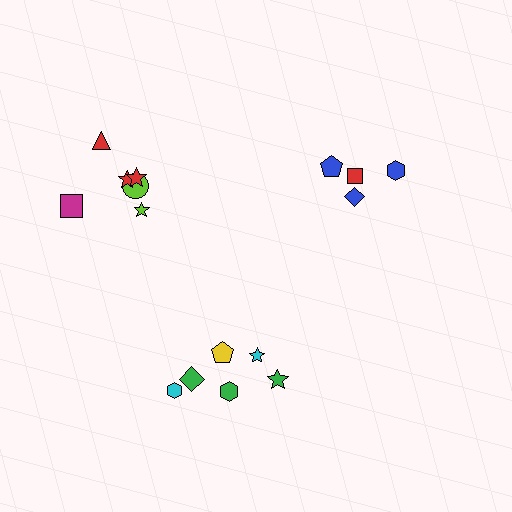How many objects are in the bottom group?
There are 6 objects.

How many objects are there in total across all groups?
There are 16 objects.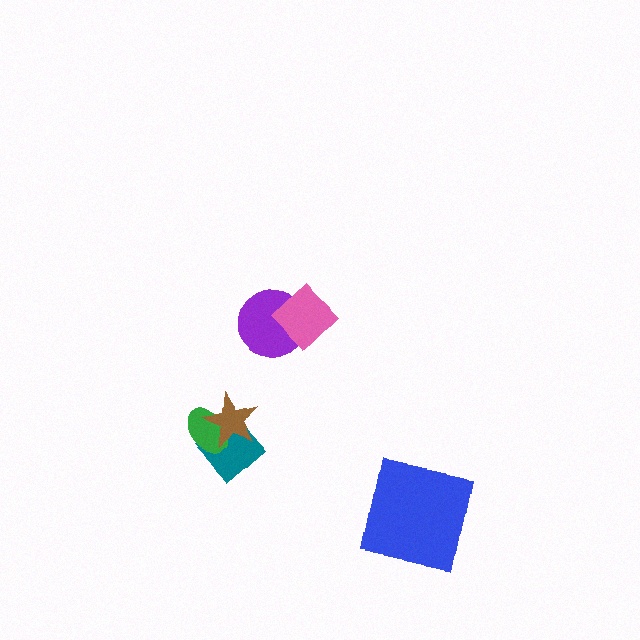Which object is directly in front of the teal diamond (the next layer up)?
The green ellipse is directly in front of the teal diamond.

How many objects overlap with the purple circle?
1 object overlaps with the purple circle.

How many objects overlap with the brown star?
2 objects overlap with the brown star.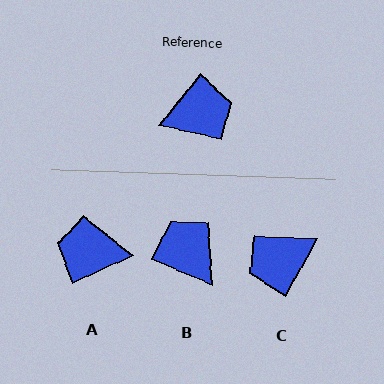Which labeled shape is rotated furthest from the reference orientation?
C, about 170 degrees away.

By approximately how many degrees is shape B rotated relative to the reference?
Approximately 106 degrees counter-clockwise.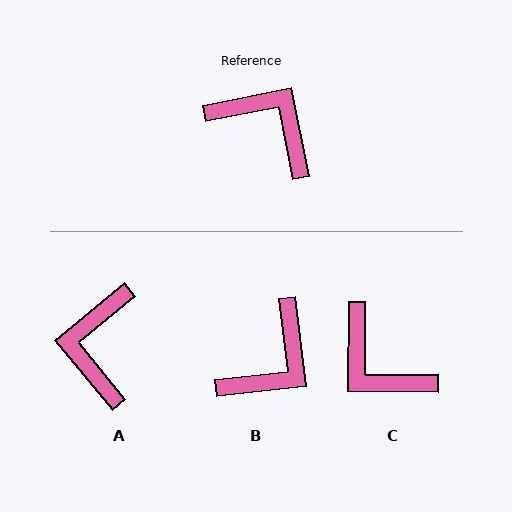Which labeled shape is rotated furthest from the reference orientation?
C, about 169 degrees away.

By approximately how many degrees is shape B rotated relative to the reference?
Approximately 95 degrees clockwise.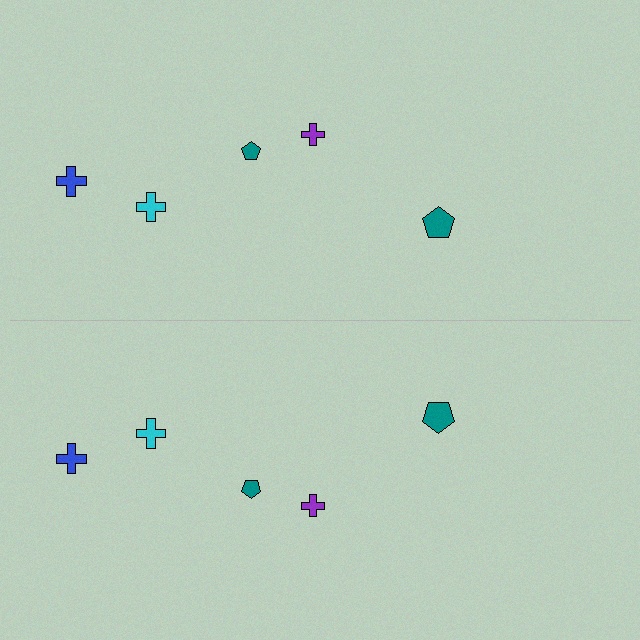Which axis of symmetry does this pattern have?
The pattern has a horizontal axis of symmetry running through the center of the image.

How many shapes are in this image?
There are 10 shapes in this image.